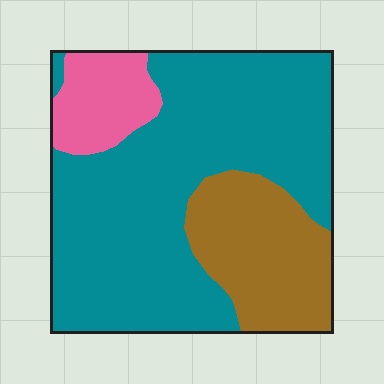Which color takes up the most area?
Teal, at roughly 65%.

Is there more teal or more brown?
Teal.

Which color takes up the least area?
Pink, at roughly 10%.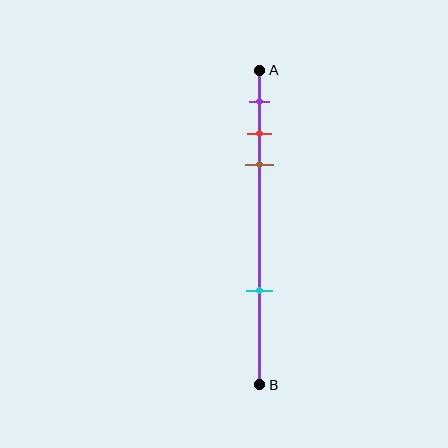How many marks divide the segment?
There are 4 marks dividing the segment.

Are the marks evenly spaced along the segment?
No, the marks are not evenly spaced.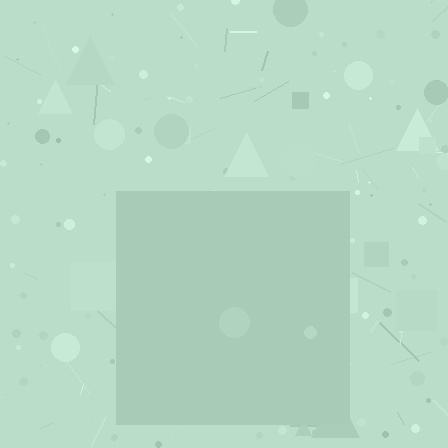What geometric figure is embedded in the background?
A square is embedded in the background.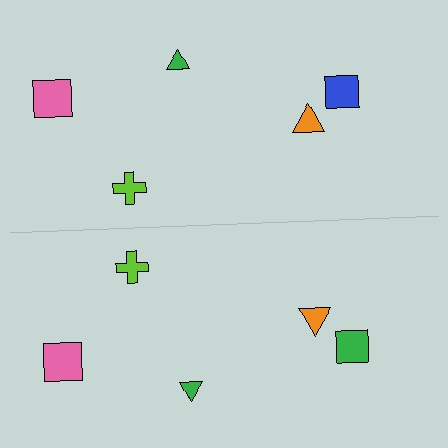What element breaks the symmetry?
The green square on the bottom side breaks the symmetry — its mirror counterpart is blue.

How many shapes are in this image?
There are 10 shapes in this image.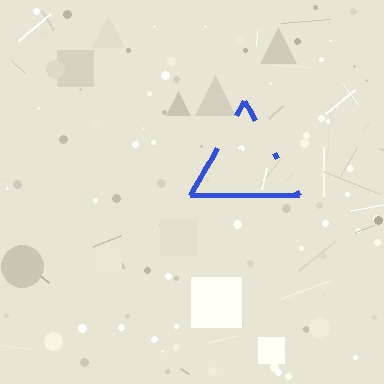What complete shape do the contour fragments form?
The contour fragments form a triangle.